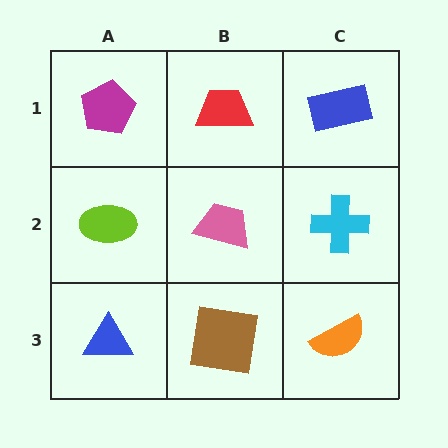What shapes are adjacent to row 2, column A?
A magenta pentagon (row 1, column A), a blue triangle (row 3, column A), a pink trapezoid (row 2, column B).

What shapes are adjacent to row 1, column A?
A lime ellipse (row 2, column A), a red trapezoid (row 1, column B).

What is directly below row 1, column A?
A lime ellipse.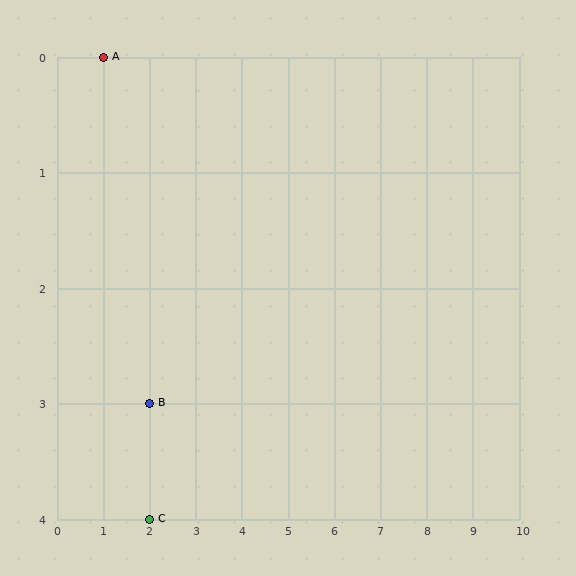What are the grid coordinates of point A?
Point A is at grid coordinates (1, 0).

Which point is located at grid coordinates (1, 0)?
Point A is at (1, 0).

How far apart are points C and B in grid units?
Points C and B are 1 row apart.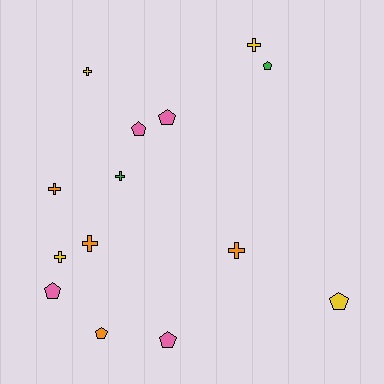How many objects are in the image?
There are 14 objects.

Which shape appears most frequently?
Pentagon, with 7 objects.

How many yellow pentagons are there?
There is 1 yellow pentagon.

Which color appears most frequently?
Orange, with 4 objects.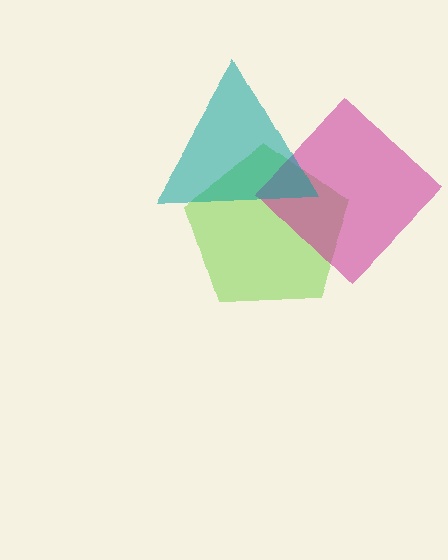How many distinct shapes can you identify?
There are 3 distinct shapes: a lime pentagon, a magenta diamond, a teal triangle.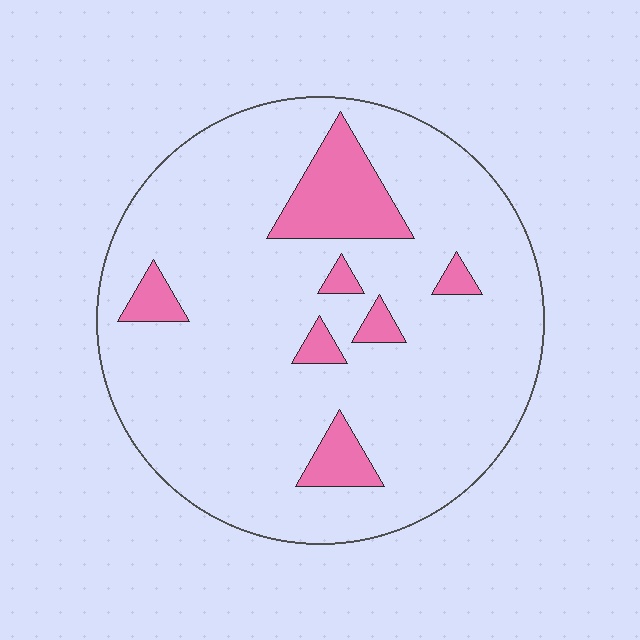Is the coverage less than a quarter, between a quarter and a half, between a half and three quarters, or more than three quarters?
Less than a quarter.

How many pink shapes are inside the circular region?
7.